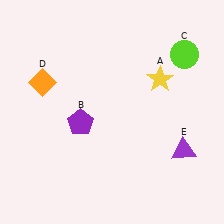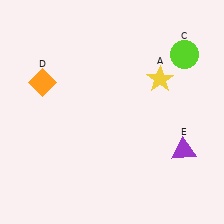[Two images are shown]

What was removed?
The purple pentagon (B) was removed in Image 2.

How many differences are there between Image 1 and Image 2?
There is 1 difference between the two images.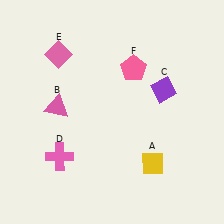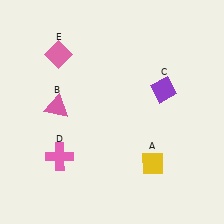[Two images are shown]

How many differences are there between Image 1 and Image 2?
There is 1 difference between the two images.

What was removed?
The pink pentagon (F) was removed in Image 2.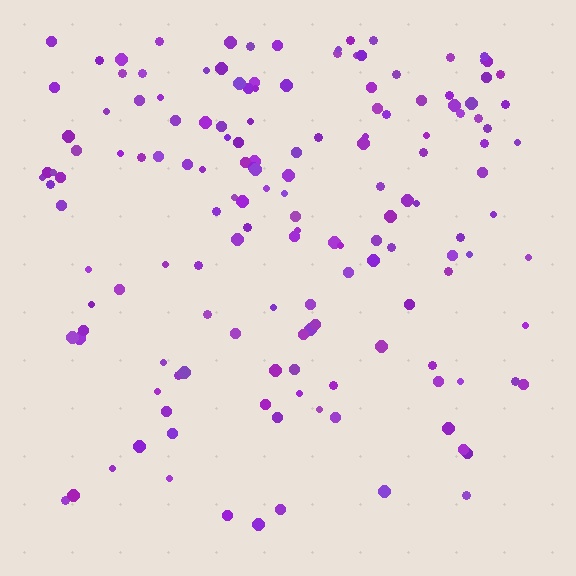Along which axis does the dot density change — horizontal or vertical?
Vertical.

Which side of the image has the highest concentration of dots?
The top.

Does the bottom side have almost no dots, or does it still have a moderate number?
Still a moderate number, just noticeably fewer than the top.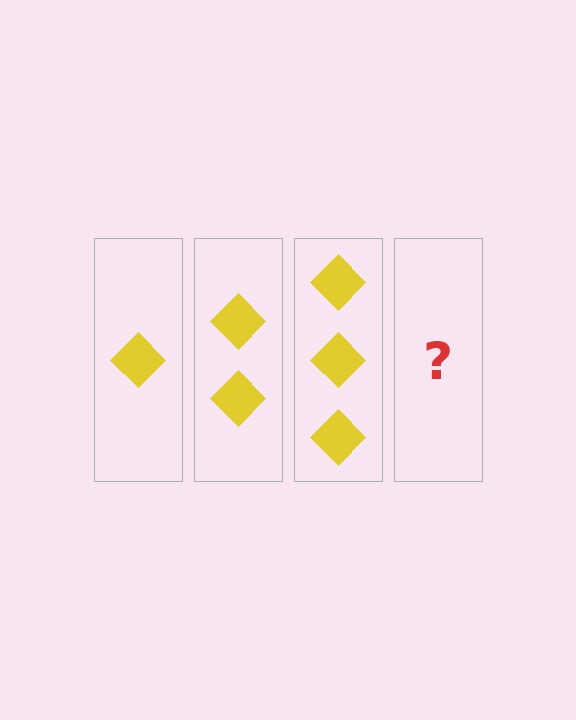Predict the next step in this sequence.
The next step is 4 diamonds.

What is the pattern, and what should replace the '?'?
The pattern is that each step adds one more diamond. The '?' should be 4 diamonds.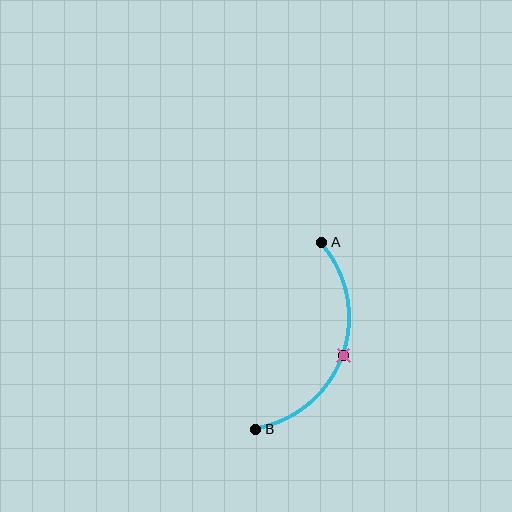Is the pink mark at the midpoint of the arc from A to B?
Yes. The pink mark lies on the arc at equal arc-length from both A and B — it is the arc midpoint.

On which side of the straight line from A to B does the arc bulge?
The arc bulges to the right of the straight line connecting A and B.